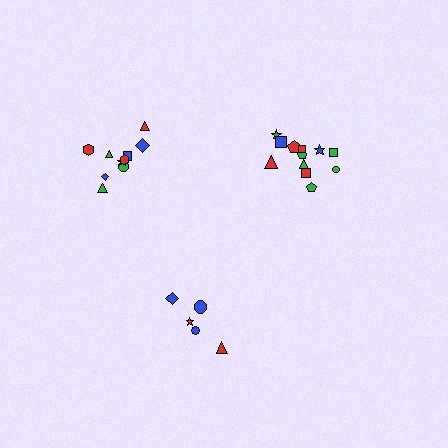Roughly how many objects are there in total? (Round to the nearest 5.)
Roughly 25 objects in total.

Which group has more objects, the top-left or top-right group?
The top-right group.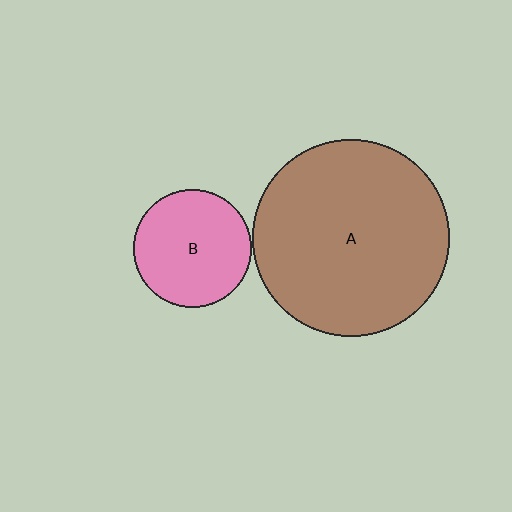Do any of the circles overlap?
No, none of the circles overlap.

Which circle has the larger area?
Circle A (brown).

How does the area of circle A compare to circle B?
Approximately 2.8 times.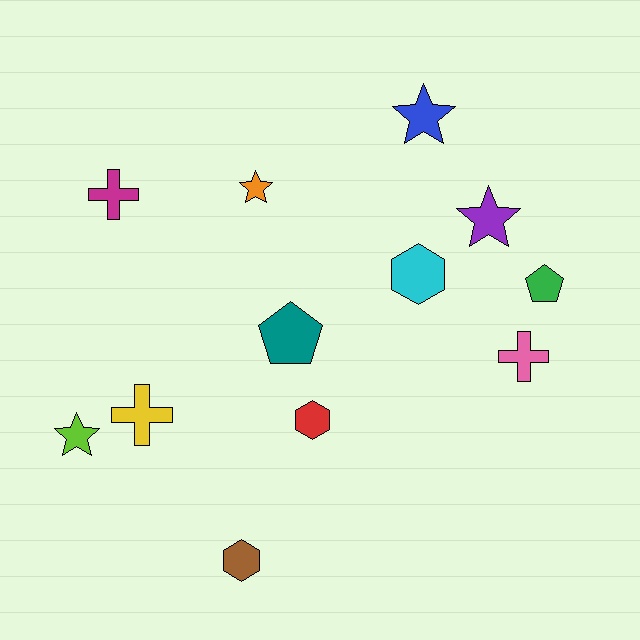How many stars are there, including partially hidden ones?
There are 4 stars.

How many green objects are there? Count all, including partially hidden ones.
There is 1 green object.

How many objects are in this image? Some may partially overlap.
There are 12 objects.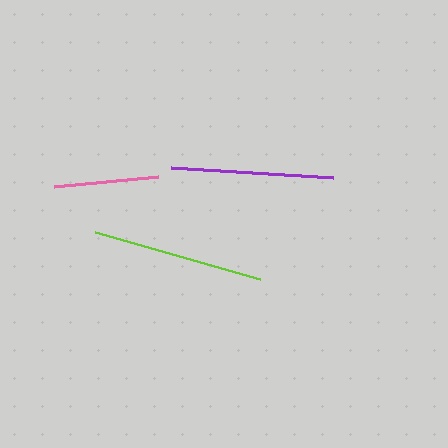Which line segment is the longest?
The lime line is the longest at approximately 172 pixels.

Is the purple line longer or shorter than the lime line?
The lime line is longer than the purple line.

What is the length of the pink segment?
The pink segment is approximately 105 pixels long.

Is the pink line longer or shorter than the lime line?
The lime line is longer than the pink line.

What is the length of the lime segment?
The lime segment is approximately 172 pixels long.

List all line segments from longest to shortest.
From longest to shortest: lime, purple, pink.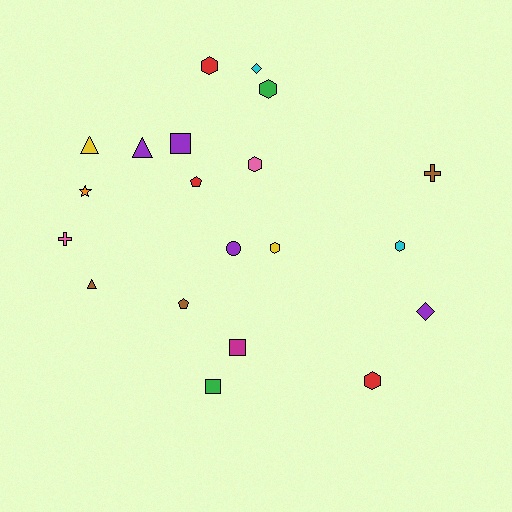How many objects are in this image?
There are 20 objects.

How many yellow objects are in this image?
There are 2 yellow objects.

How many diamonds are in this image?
There are 2 diamonds.